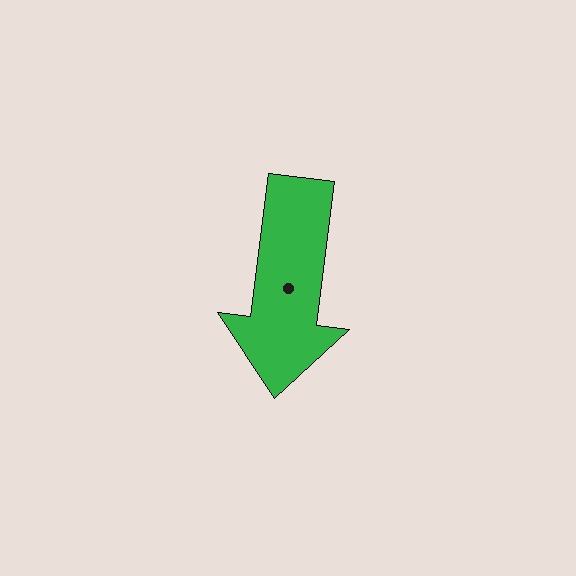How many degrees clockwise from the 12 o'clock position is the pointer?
Approximately 187 degrees.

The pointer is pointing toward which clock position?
Roughly 6 o'clock.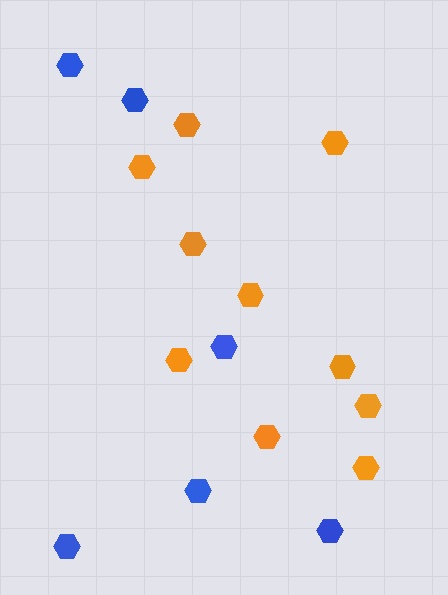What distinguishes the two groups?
There are 2 groups: one group of orange hexagons (10) and one group of blue hexagons (6).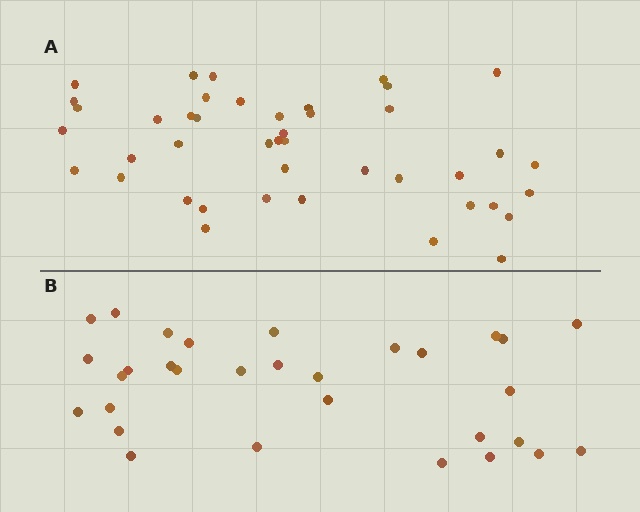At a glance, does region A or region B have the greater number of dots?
Region A (the top region) has more dots.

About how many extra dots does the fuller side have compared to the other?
Region A has roughly 12 or so more dots than region B.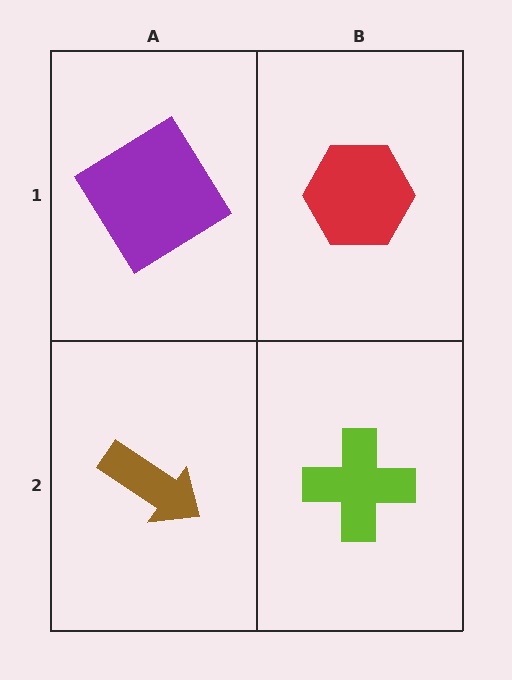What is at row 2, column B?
A lime cross.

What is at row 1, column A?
A purple diamond.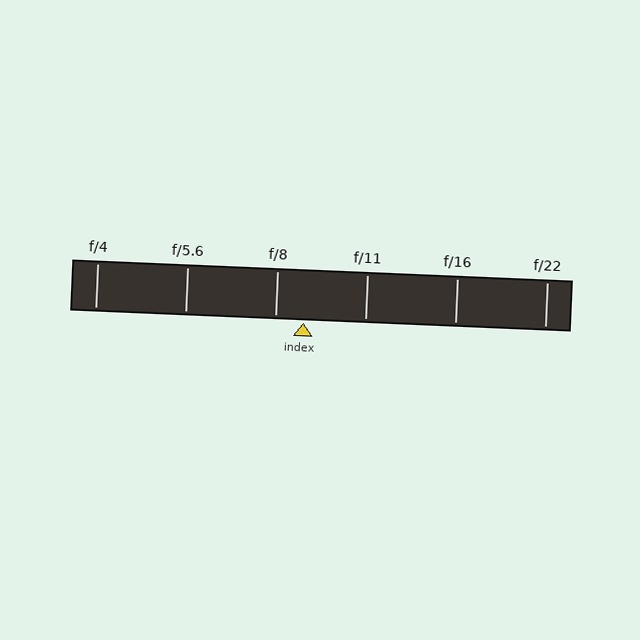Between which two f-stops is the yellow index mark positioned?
The index mark is between f/8 and f/11.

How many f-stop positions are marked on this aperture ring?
There are 6 f-stop positions marked.